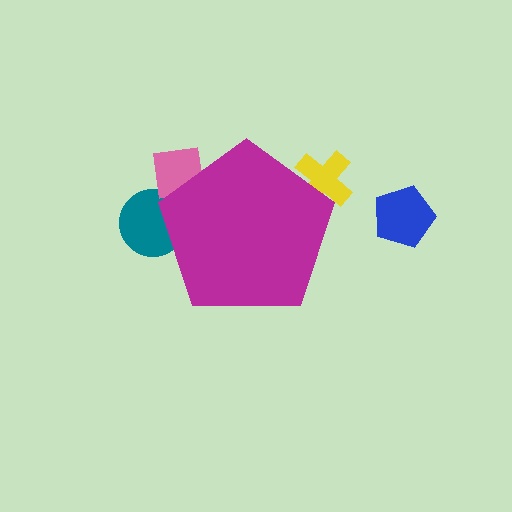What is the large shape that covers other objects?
A magenta pentagon.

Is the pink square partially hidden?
Yes, the pink square is partially hidden behind the magenta pentagon.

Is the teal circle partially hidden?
Yes, the teal circle is partially hidden behind the magenta pentagon.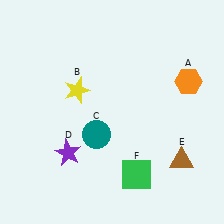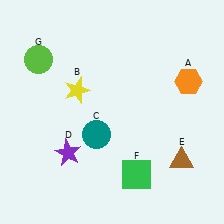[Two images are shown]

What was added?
A lime circle (G) was added in Image 2.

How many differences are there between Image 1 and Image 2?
There is 1 difference between the two images.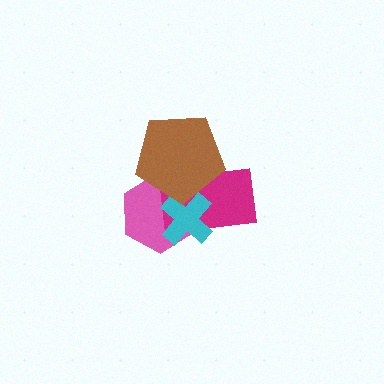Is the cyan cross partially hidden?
Yes, it is partially covered by another shape.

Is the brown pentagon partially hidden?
No, no other shape covers it.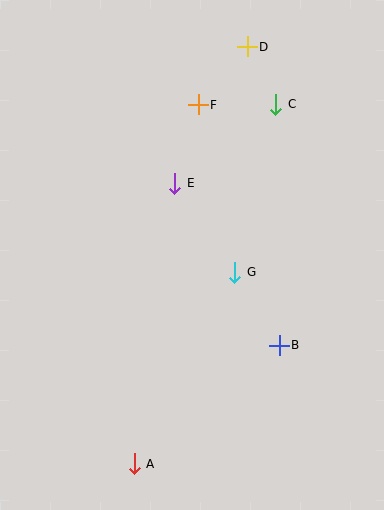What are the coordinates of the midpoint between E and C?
The midpoint between E and C is at (225, 144).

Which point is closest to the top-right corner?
Point D is closest to the top-right corner.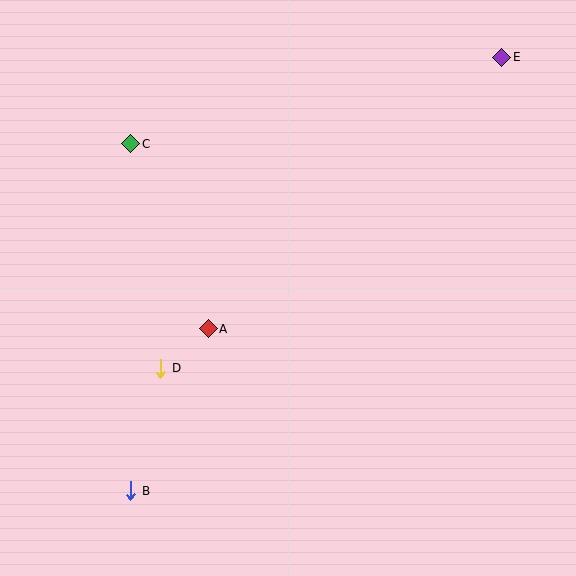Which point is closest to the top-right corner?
Point E is closest to the top-right corner.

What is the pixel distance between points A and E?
The distance between A and E is 400 pixels.